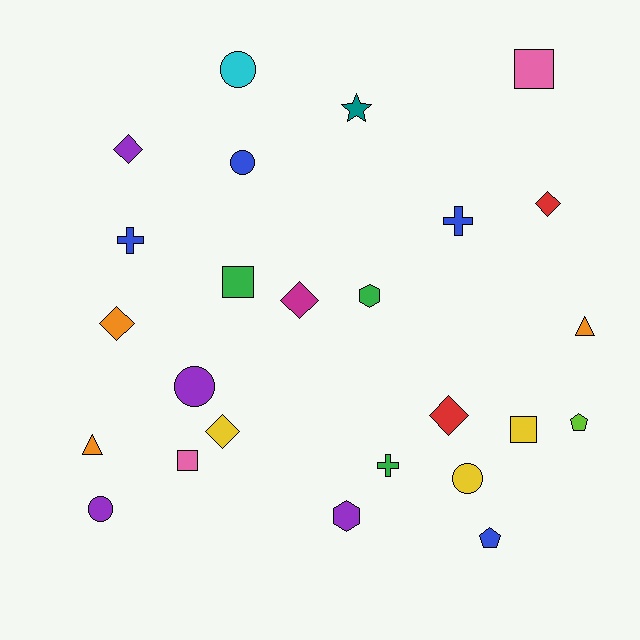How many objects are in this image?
There are 25 objects.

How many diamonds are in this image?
There are 6 diamonds.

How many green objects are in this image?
There are 3 green objects.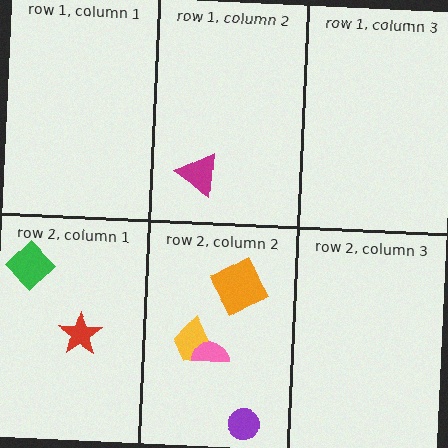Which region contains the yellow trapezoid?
The row 2, column 2 region.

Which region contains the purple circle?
The row 2, column 2 region.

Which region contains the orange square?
The row 2, column 2 region.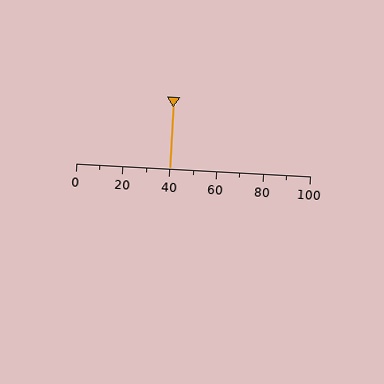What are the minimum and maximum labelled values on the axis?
The axis runs from 0 to 100.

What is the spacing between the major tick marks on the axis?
The major ticks are spaced 20 apart.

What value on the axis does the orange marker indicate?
The marker indicates approximately 40.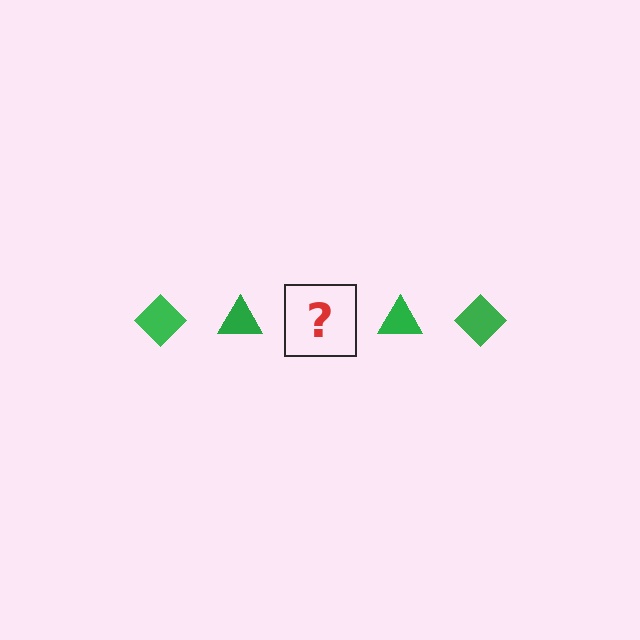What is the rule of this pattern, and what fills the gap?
The rule is that the pattern cycles through diamond, triangle shapes in green. The gap should be filled with a green diamond.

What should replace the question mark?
The question mark should be replaced with a green diamond.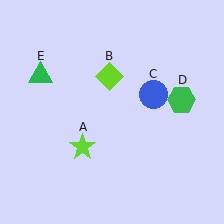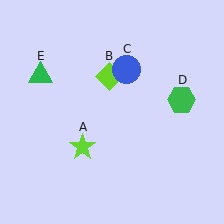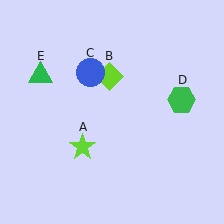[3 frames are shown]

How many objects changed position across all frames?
1 object changed position: blue circle (object C).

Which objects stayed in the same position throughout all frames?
Lime star (object A) and lime diamond (object B) and green hexagon (object D) and green triangle (object E) remained stationary.